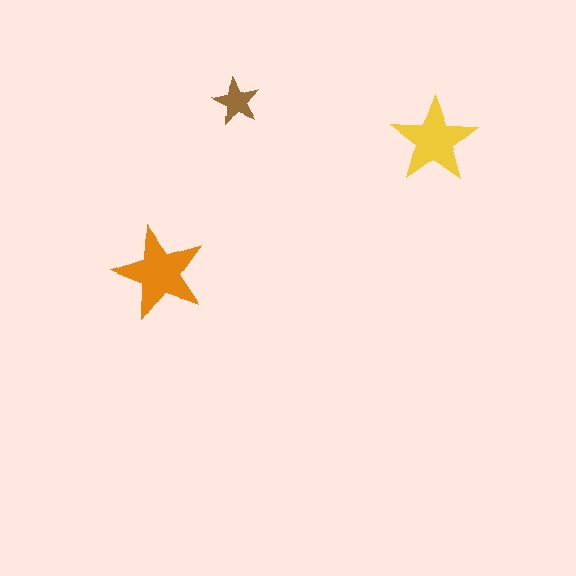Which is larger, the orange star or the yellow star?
The orange one.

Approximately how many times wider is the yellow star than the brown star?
About 2 times wider.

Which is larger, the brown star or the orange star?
The orange one.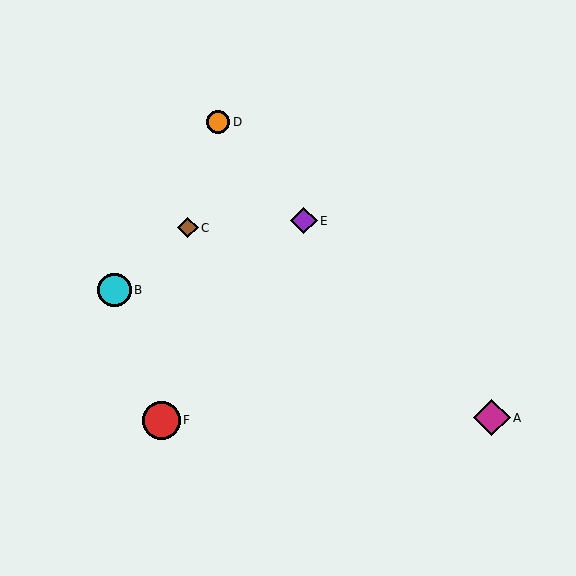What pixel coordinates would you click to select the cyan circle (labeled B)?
Click at (114, 290) to select the cyan circle B.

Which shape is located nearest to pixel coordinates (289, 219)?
The purple diamond (labeled E) at (304, 221) is nearest to that location.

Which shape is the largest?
The red circle (labeled F) is the largest.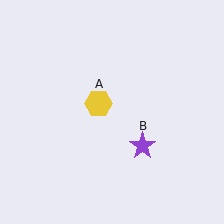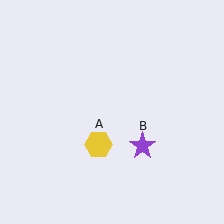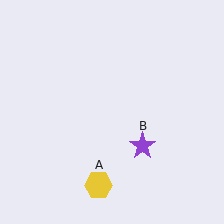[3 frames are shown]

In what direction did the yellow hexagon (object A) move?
The yellow hexagon (object A) moved down.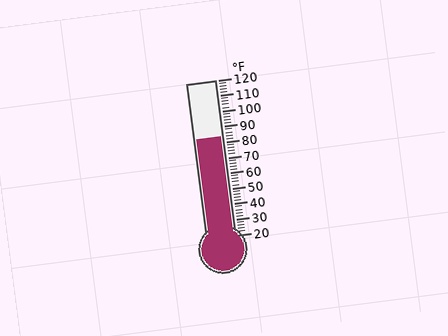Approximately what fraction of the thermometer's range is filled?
The thermometer is filled to approximately 65% of its range.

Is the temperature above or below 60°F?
The temperature is above 60°F.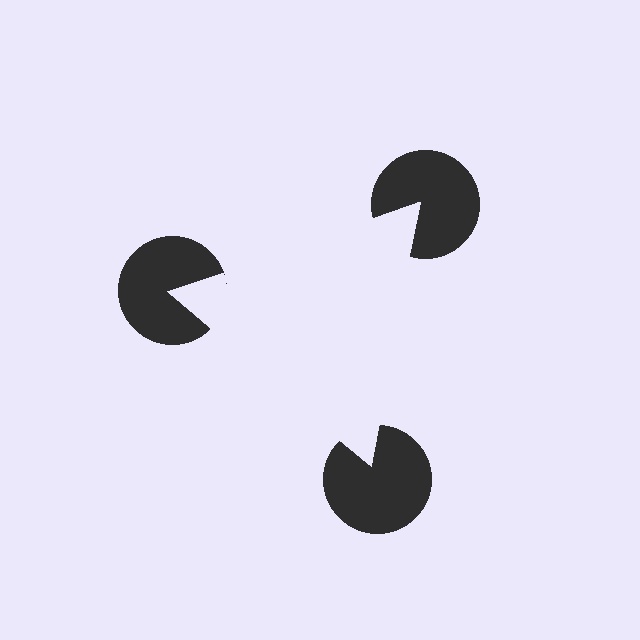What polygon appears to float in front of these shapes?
An illusory triangle — its edges are inferred from the aligned wedge cuts in the pac-man discs, not physically drawn.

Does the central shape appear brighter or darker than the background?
It typically appears slightly brighter than the background, even though no actual brightness change is drawn.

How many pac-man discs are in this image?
There are 3 — one at each vertex of the illusory triangle.